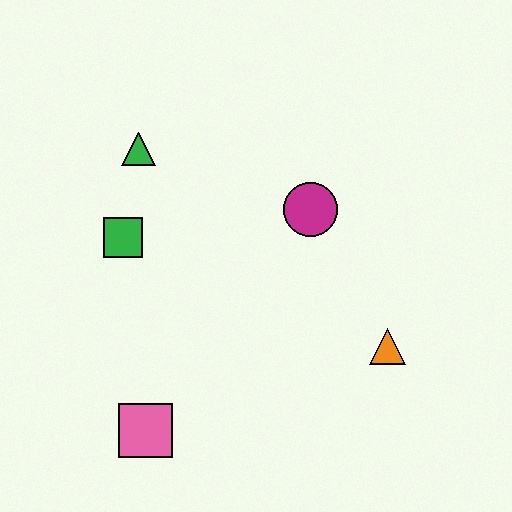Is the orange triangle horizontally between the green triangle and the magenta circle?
No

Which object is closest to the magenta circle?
The orange triangle is closest to the magenta circle.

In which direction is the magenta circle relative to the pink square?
The magenta circle is above the pink square.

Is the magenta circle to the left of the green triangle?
No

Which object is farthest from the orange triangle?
The green triangle is farthest from the orange triangle.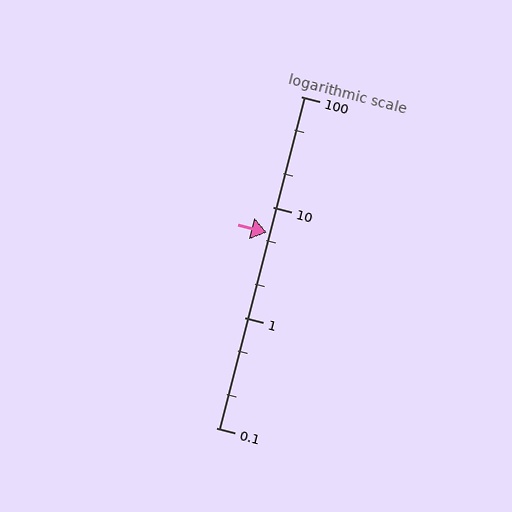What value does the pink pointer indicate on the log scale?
The pointer indicates approximately 5.9.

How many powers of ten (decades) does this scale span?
The scale spans 3 decades, from 0.1 to 100.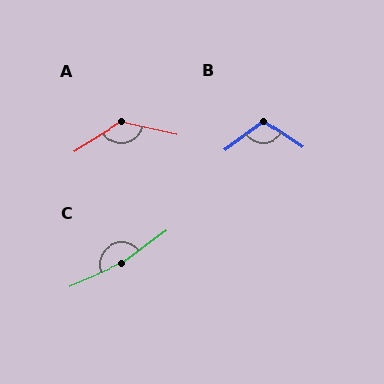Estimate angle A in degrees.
Approximately 135 degrees.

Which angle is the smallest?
B, at approximately 110 degrees.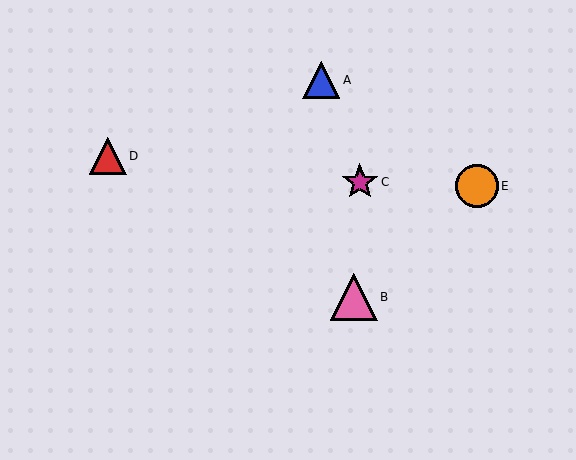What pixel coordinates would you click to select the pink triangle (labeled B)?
Click at (354, 297) to select the pink triangle B.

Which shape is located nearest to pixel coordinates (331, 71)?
The blue triangle (labeled A) at (321, 80) is nearest to that location.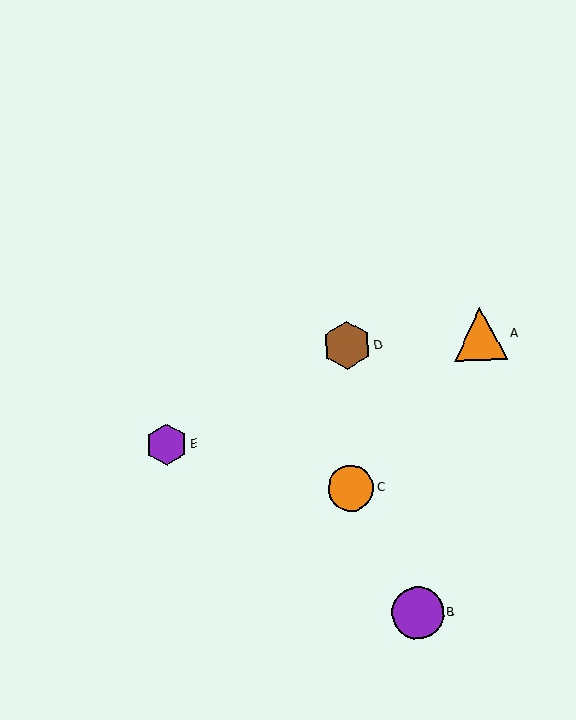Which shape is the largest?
The orange triangle (labeled A) is the largest.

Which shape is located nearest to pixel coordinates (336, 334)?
The brown hexagon (labeled D) at (347, 346) is nearest to that location.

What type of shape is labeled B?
Shape B is a purple circle.